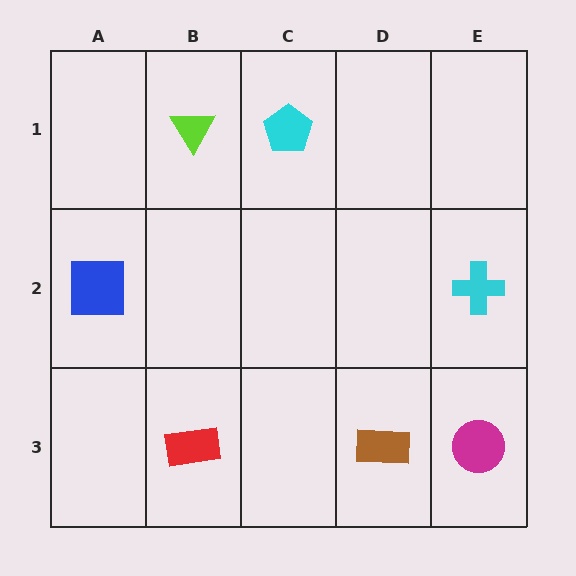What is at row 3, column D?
A brown rectangle.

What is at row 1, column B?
A lime triangle.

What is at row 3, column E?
A magenta circle.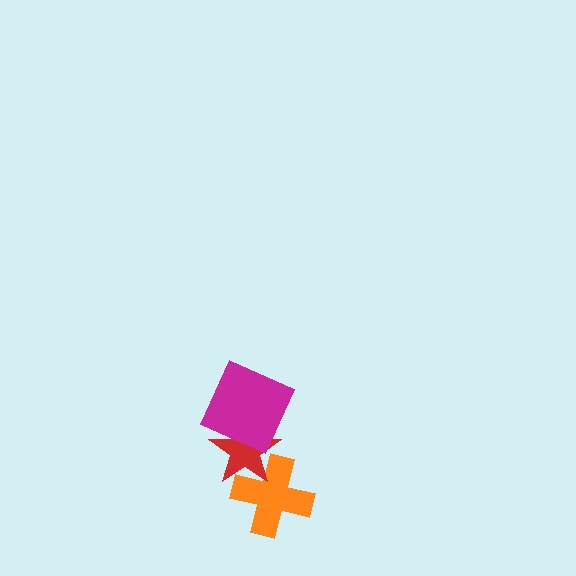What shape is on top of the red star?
The magenta square is on top of the red star.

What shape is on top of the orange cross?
The red star is on top of the orange cross.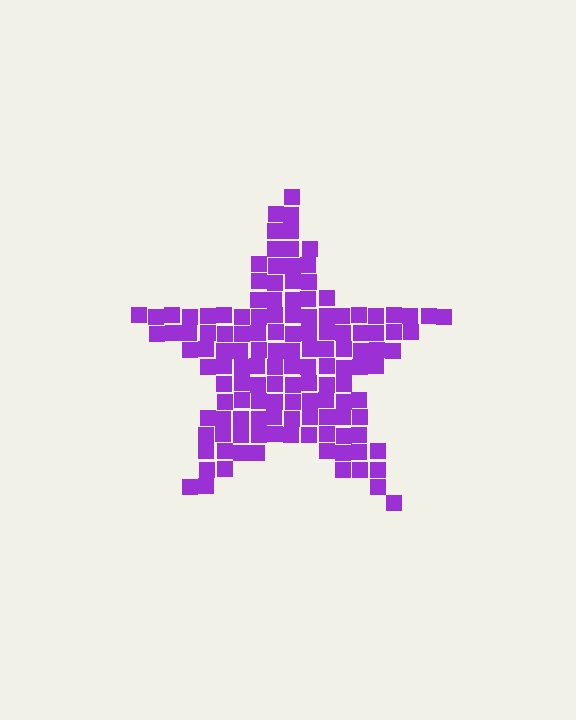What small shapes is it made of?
It is made of small squares.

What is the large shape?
The large shape is a star.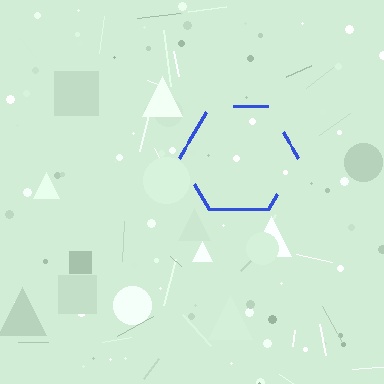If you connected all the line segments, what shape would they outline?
They would outline a hexagon.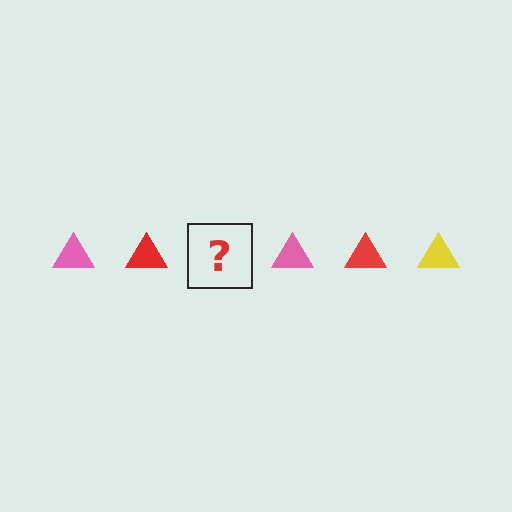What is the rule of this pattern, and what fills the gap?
The rule is that the pattern cycles through pink, red, yellow triangles. The gap should be filled with a yellow triangle.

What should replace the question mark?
The question mark should be replaced with a yellow triangle.